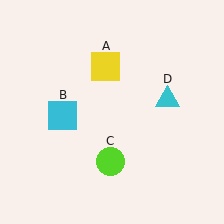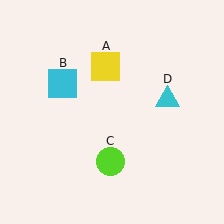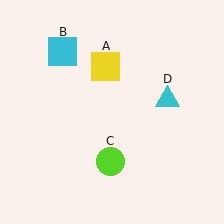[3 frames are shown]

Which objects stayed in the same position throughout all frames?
Yellow square (object A) and lime circle (object C) and cyan triangle (object D) remained stationary.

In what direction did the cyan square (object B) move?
The cyan square (object B) moved up.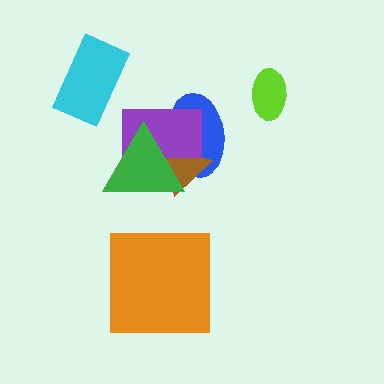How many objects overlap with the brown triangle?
3 objects overlap with the brown triangle.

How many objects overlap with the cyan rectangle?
0 objects overlap with the cyan rectangle.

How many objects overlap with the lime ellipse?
0 objects overlap with the lime ellipse.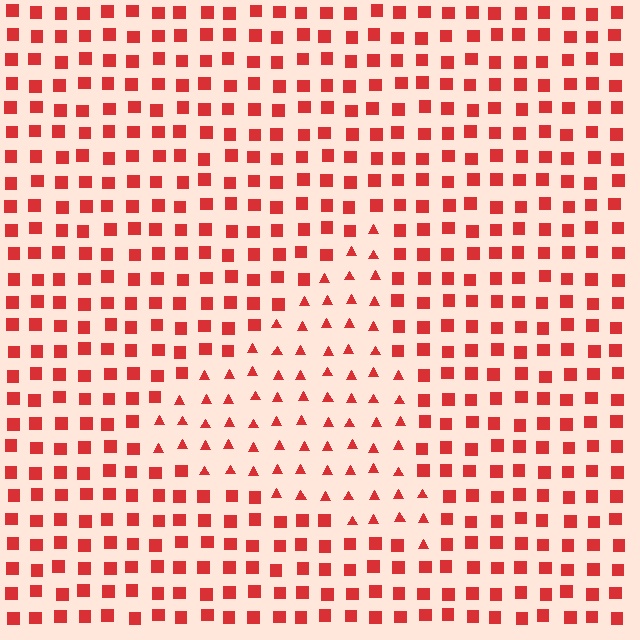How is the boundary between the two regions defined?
The boundary is defined by a change in element shape: triangles inside vs. squares outside. All elements share the same color and spacing.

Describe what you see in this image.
The image is filled with small red elements arranged in a uniform grid. A triangle-shaped region contains triangles, while the surrounding area contains squares. The boundary is defined purely by the change in element shape.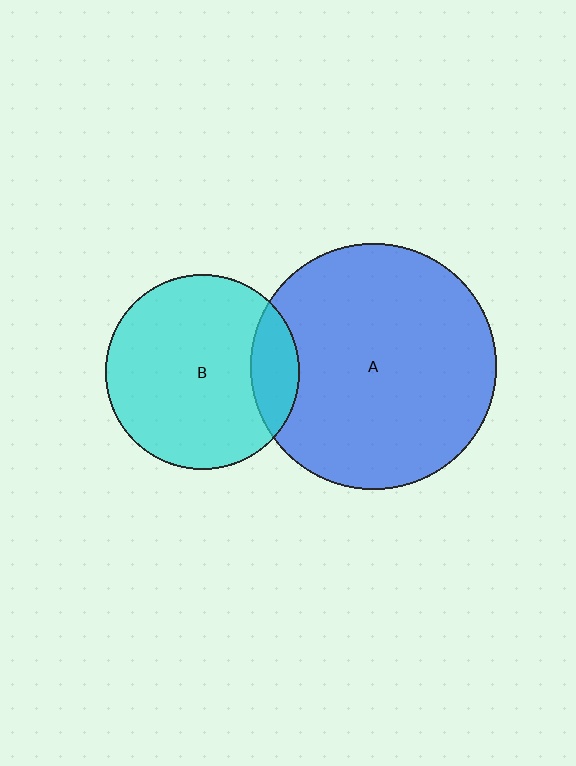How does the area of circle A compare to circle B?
Approximately 1.6 times.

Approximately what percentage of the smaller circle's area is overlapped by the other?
Approximately 15%.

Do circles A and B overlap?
Yes.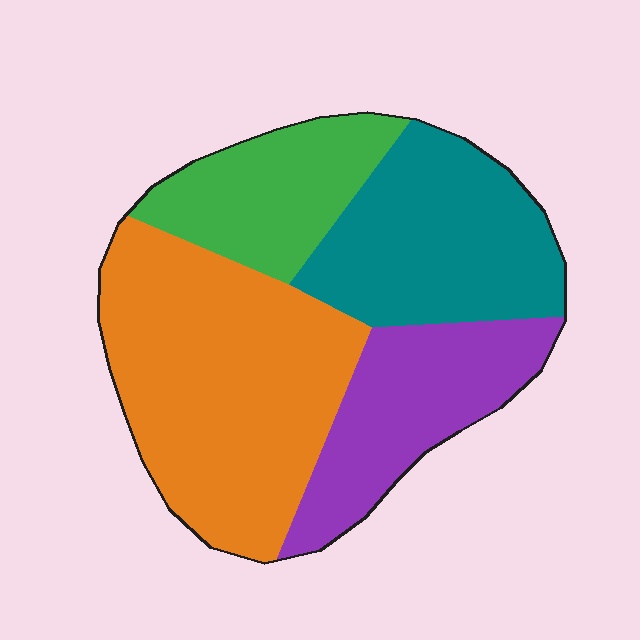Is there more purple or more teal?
Teal.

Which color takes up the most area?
Orange, at roughly 40%.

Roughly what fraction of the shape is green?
Green takes up about one sixth (1/6) of the shape.